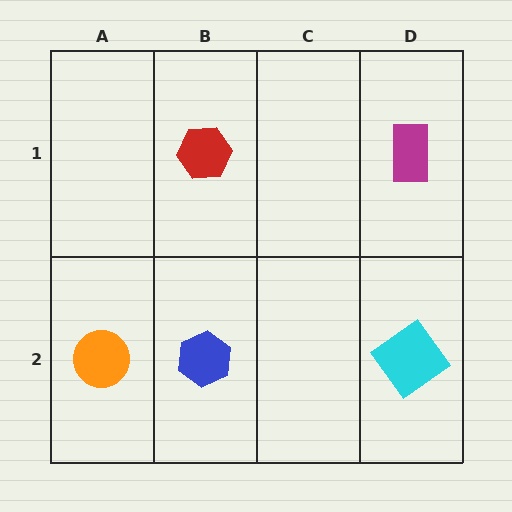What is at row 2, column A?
An orange circle.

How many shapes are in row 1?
2 shapes.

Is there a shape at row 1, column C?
No, that cell is empty.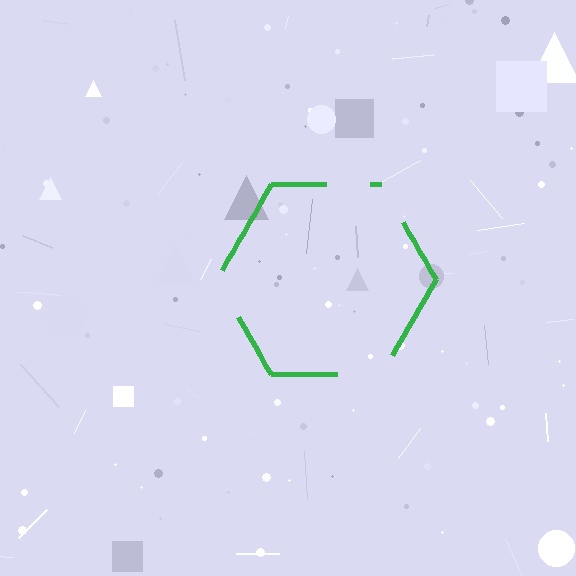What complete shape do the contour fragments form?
The contour fragments form a hexagon.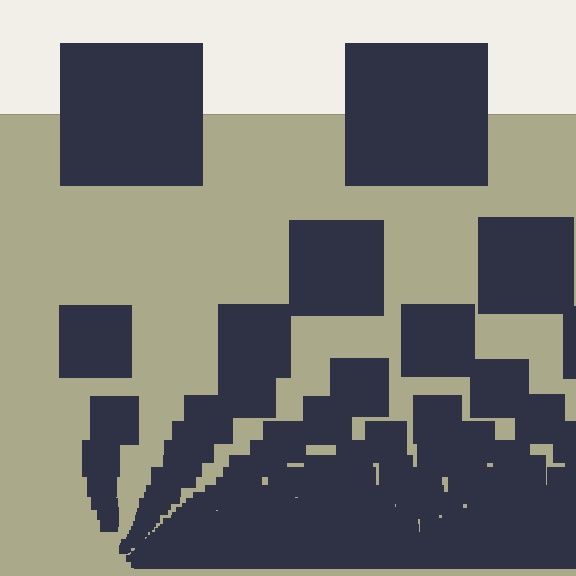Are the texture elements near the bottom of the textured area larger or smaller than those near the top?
Smaller. The gradient is inverted — elements near the bottom are smaller and denser.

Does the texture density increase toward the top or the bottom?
Density increases toward the bottom.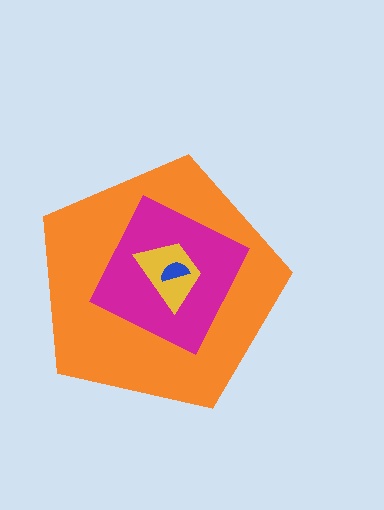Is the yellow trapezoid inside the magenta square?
Yes.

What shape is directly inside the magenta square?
The yellow trapezoid.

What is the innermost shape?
The blue semicircle.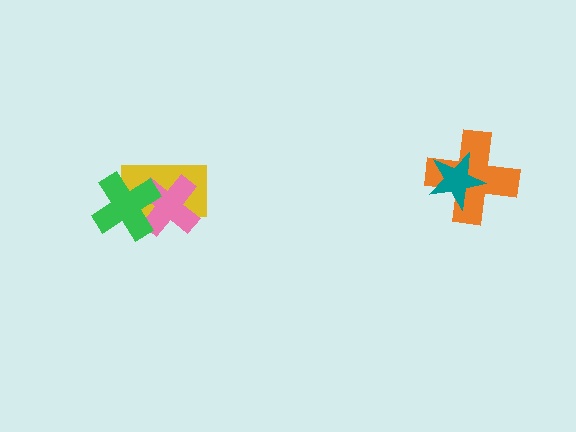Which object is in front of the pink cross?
The green cross is in front of the pink cross.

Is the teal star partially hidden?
No, no other shape covers it.